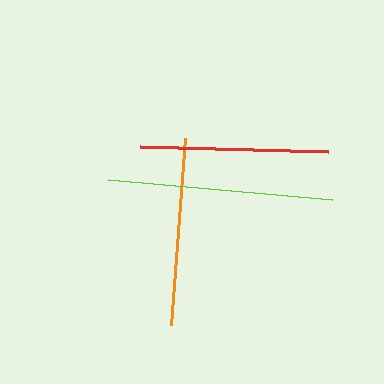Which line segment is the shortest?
The orange line is the shortest at approximately 187 pixels.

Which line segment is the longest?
The lime line is the longest at approximately 226 pixels.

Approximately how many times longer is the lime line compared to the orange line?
The lime line is approximately 1.2 times the length of the orange line.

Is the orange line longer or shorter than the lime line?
The lime line is longer than the orange line.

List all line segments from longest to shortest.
From longest to shortest: lime, red, orange.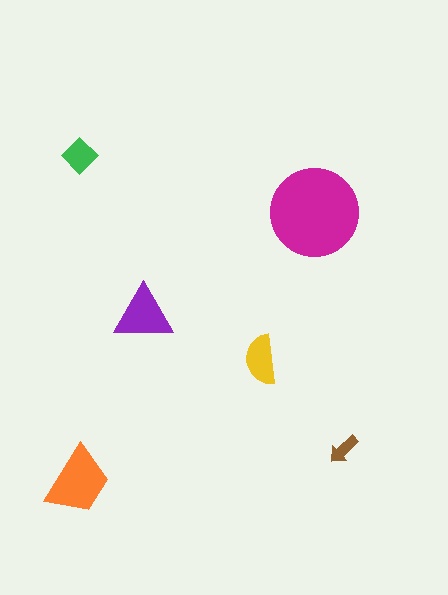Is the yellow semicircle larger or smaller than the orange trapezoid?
Smaller.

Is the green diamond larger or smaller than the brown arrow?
Larger.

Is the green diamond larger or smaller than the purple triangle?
Smaller.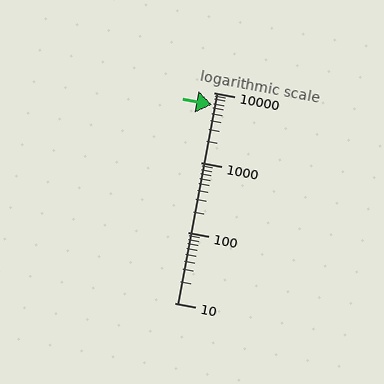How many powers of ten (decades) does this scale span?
The scale spans 3 decades, from 10 to 10000.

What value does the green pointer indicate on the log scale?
The pointer indicates approximately 6700.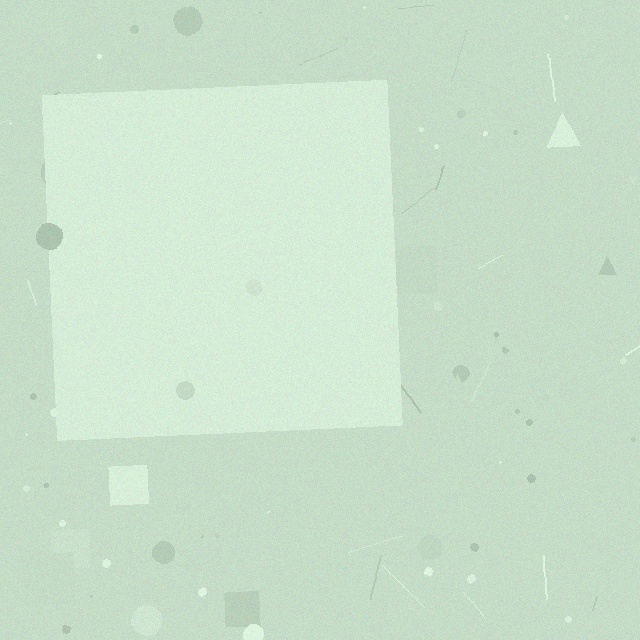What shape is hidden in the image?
A square is hidden in the image.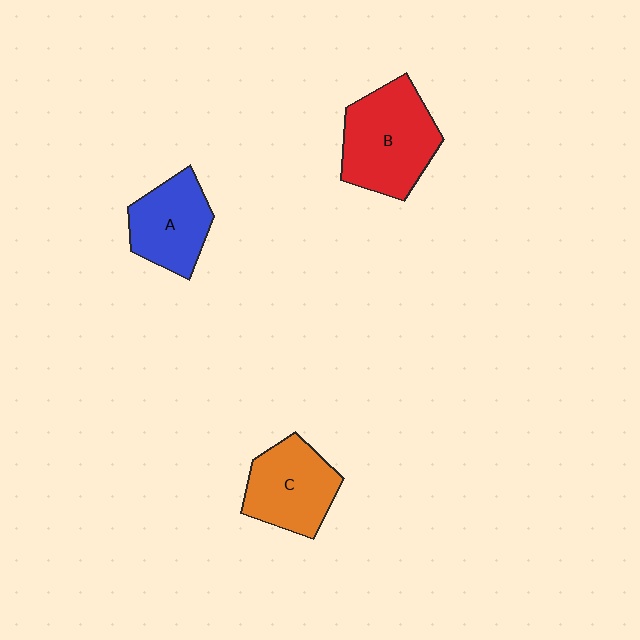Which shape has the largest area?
Shape B (red).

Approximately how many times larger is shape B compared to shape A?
Approximately 1.4 times.